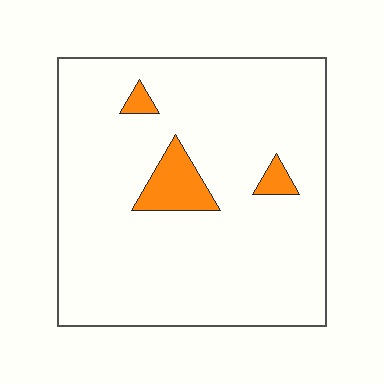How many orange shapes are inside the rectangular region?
3.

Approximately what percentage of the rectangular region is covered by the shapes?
Approximately 5%.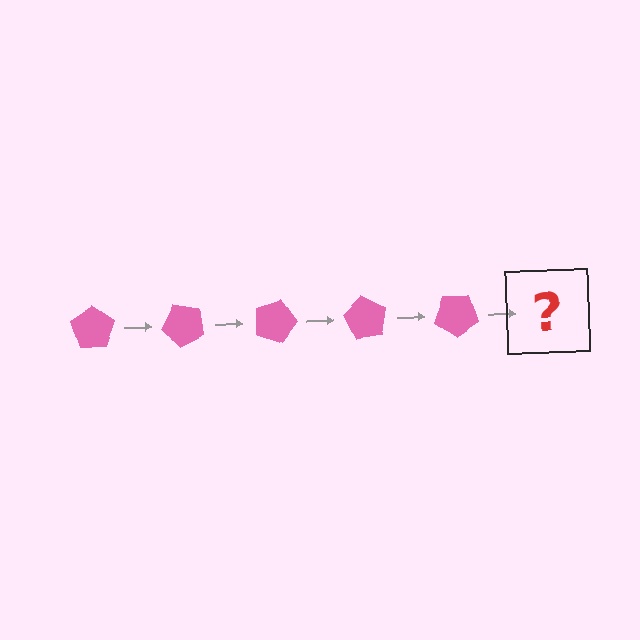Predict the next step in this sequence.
The next step is a pink pentagon rotated 225 degrees.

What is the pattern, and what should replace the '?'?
The pattern is that the pentagon rotates 45 degrees each step. The '?' should be a pink pentagon rotated 225 degrees.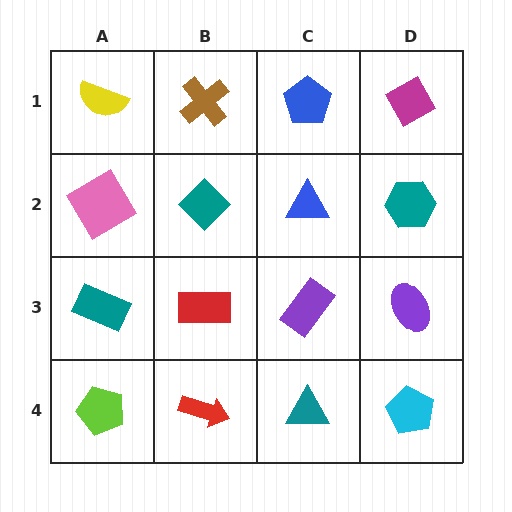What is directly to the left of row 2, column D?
A blue triangle.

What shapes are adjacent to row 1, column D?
A teal hexagon (row 2, column D), a blue pentagon (row 1, column C).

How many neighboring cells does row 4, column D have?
2.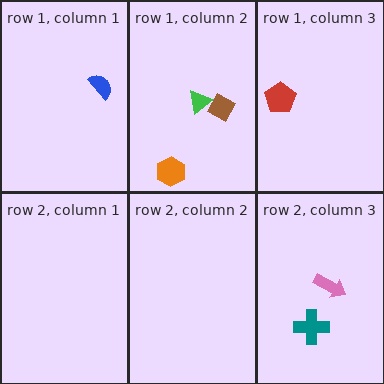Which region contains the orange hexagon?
The row 1, column 2 region.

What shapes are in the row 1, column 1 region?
The blue semicircle.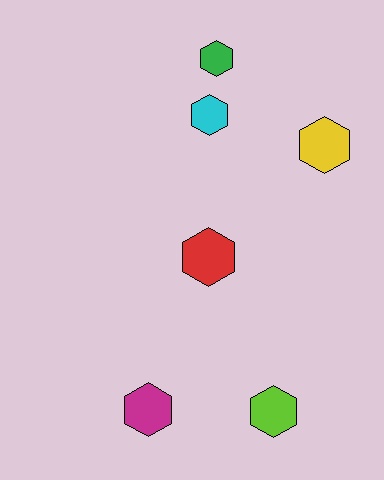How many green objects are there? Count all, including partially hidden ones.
There is 1 green object.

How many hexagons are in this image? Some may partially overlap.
There are 6 hexagons.